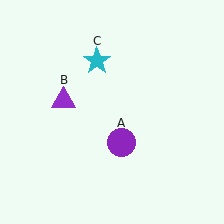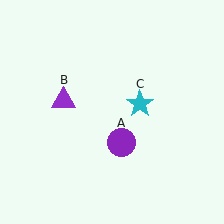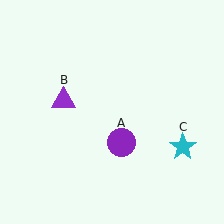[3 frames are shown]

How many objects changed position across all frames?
1 object changed position: cyan star (object C).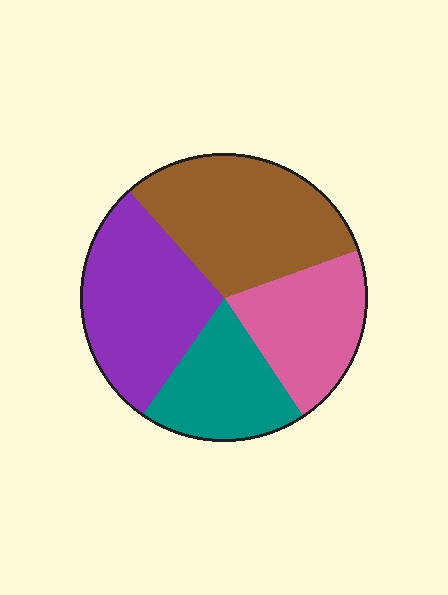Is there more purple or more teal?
Purple.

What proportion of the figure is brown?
Brown covers 31% of the figure.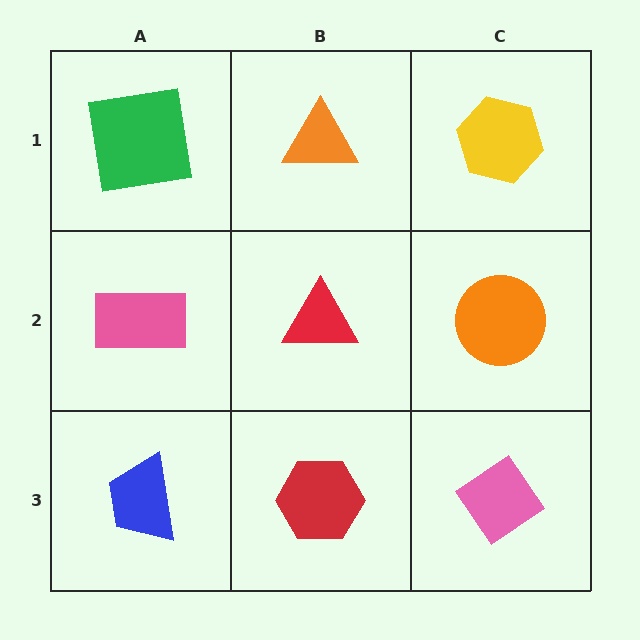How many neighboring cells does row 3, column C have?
2.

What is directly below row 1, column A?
A pink rectangle.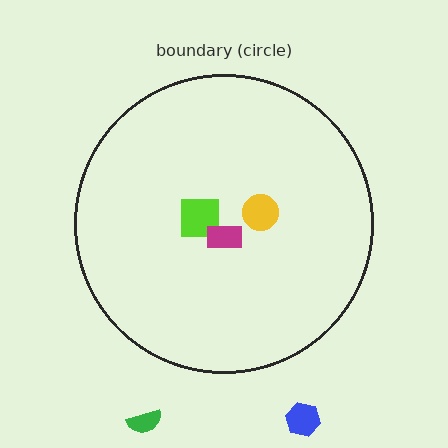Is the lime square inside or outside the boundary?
Inside.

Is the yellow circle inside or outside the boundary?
Inside.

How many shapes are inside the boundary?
3 inside, 2 outside.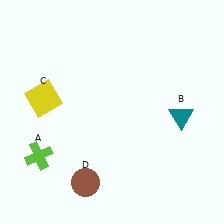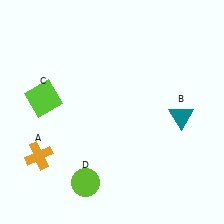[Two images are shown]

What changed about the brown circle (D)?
In Image 1, D is brown. In Image 2, it changed to lime.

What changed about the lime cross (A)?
In Image 1, A is lime. In Image 2, it changed to orange.